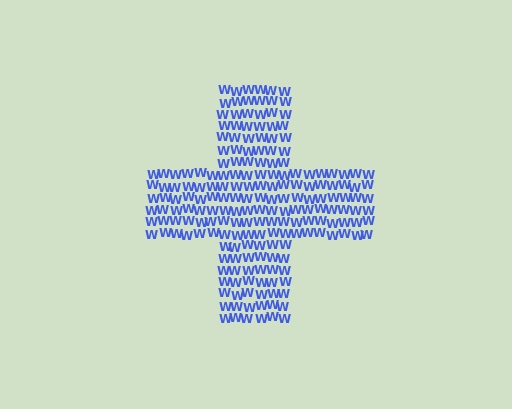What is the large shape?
The large shape is a cross.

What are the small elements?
The small elements are letter W's.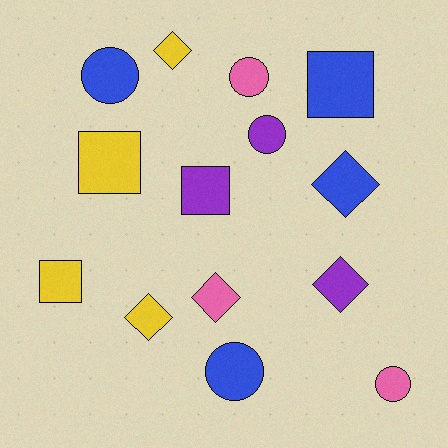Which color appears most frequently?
Yellow, with 4 objects.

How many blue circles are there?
There are 2 blue circles.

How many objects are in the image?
There are 14 objects.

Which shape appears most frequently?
Circle, with 5 objects.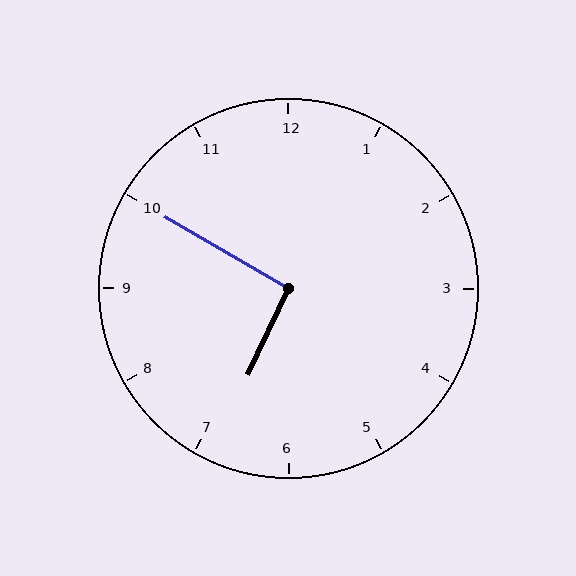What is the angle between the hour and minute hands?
Approximately 95 degrees.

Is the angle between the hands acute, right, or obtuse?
It is right.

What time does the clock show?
6:50.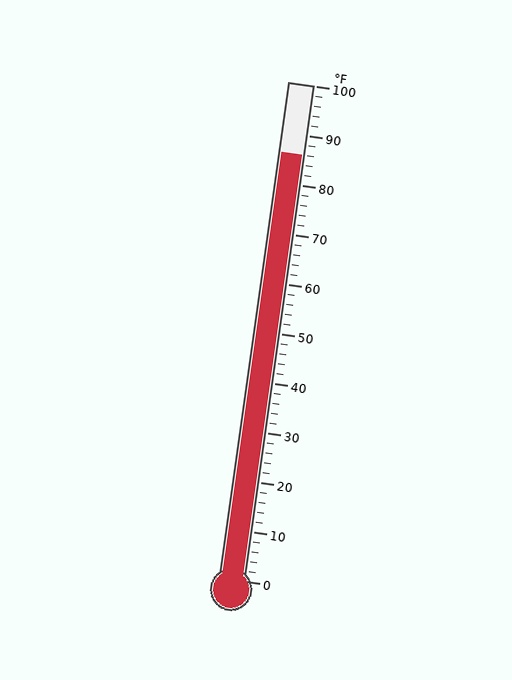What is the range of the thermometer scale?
The thermometer scale ranges from 0°F to 100°F.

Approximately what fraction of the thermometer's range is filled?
The thermometer is filled to approximately 85% of its range.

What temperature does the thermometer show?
The thermometer shows approximately 86°F.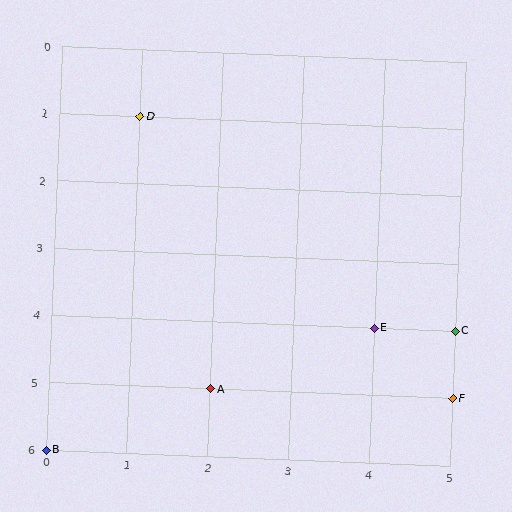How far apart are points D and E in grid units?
Points D and E are 3 columns and 3 rows apart (about 4.2 grid units diagonally).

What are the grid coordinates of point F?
Point F is at grid coordinates (5, 5).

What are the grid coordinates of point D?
Point D is at grid coordinates (1, 1).